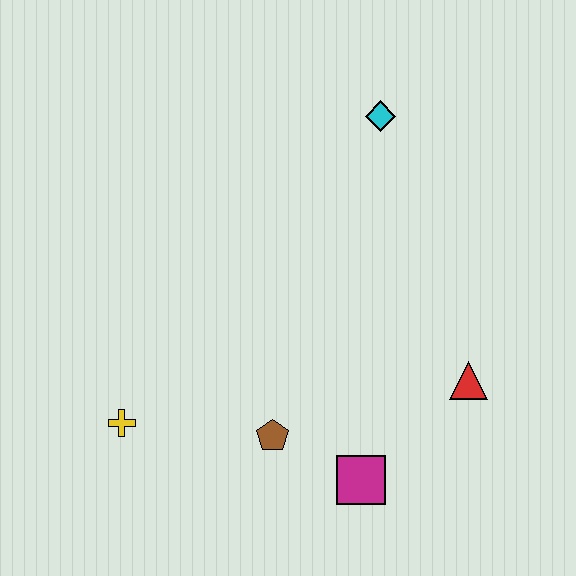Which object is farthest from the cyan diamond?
The yellow cross is farthest from the cyan diamond.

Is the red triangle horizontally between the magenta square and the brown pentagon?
No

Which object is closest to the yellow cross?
The brown pentagon is closest to the yellow cross.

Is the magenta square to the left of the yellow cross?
No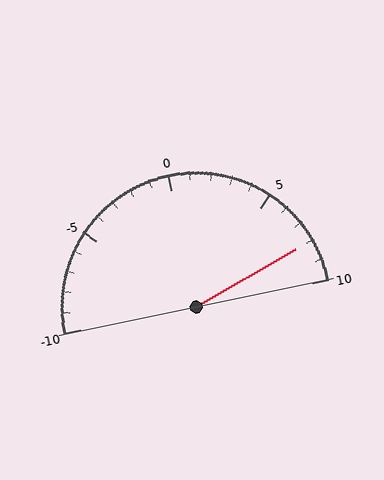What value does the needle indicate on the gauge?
The needle indicates approximately 8.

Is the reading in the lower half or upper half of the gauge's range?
The reading is in the upper half of the range (-10 to 10).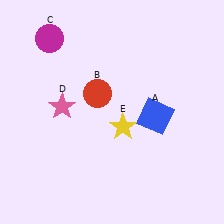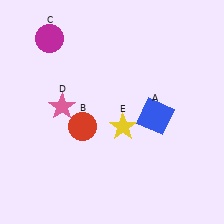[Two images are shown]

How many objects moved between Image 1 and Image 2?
1 object moved between the two images.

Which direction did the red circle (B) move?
The red circle (B) moved down.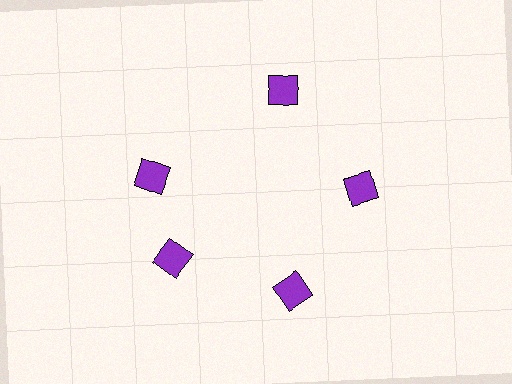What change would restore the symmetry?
The symmetry would be restored by rotating it back into even spacing with its neighbors so that all 5 squares sit at equal angles and equal distance from the center.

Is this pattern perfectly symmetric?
No. The 5 purple squares are arranged in a ring, but one element near the 10 o'clock position is rotated out of alignment along the ring, breaking the 5-fold rotational symmetry.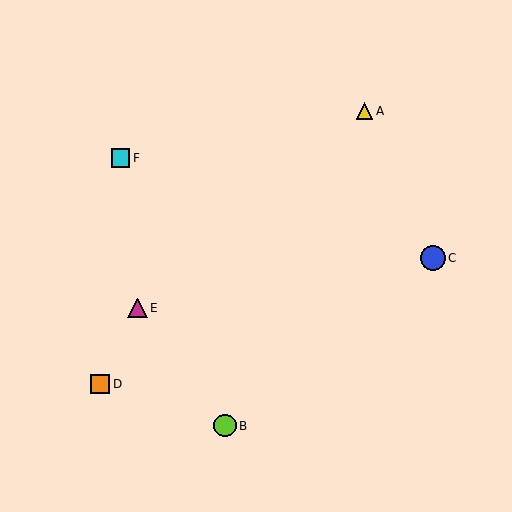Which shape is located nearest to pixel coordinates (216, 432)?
The lime circle (labeled B) at (225, 426) is nearest to that location.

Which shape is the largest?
The blue circle (labeled C) is the largest.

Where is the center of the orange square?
The center of the orange square is at (100, 384).